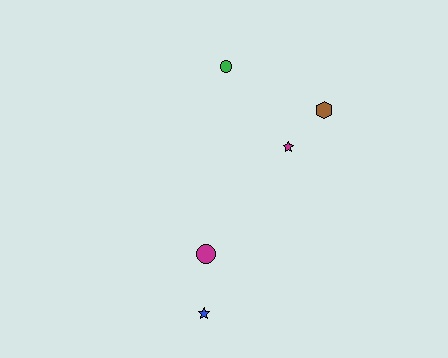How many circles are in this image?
There are 2 circles.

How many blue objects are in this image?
There is 1 blue object.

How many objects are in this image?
There are 5 objects.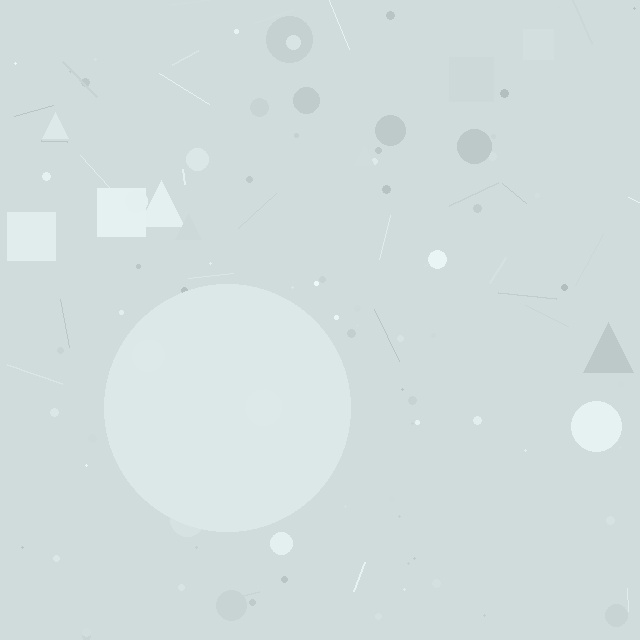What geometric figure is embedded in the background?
A circle is embedded in the background.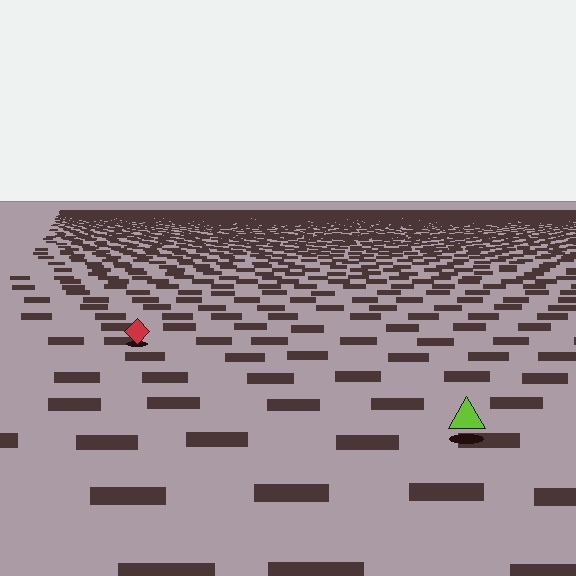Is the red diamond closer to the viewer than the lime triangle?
No. The lime triangle is closer — you can tell from the texture gradient: the ground texture is coarser near it.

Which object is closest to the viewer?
The lime triangle is closest. The texture marks near it are larger and more spread out.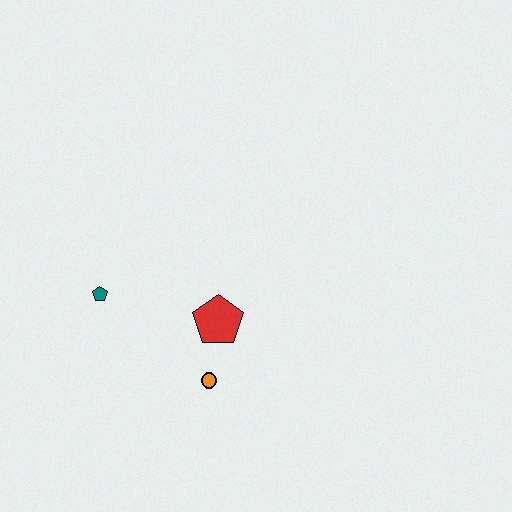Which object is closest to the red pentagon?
The orange circle is closest to the red pentagon.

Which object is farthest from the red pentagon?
The teal pentagon is farthest from the red pentagon.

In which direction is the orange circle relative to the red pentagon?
The orange circle is below the red pentagon.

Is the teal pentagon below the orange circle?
No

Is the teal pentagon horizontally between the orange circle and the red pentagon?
No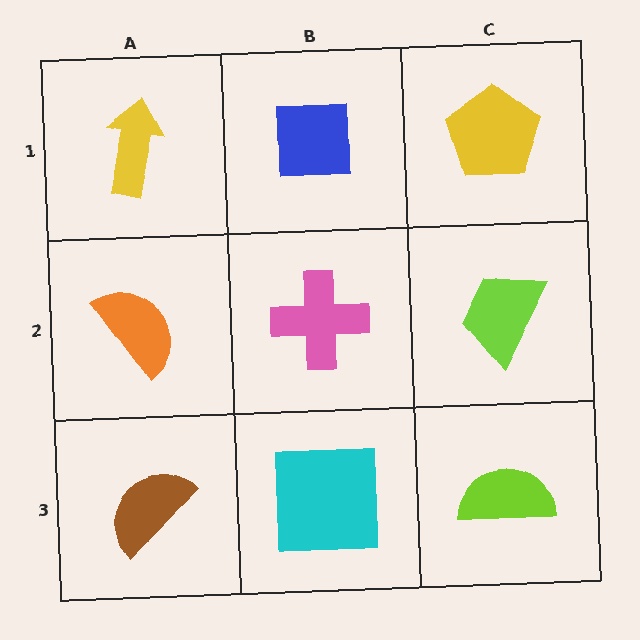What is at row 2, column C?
A lime trapezoid.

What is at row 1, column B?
A blue square.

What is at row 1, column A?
A yellow arrow.